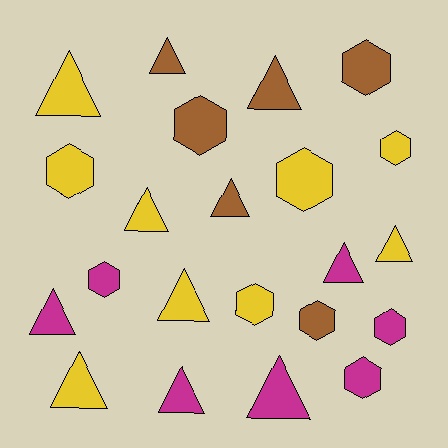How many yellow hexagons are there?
There are 4 yellow hexagons.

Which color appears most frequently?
Yellow, with 9 objects.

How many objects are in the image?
There are 22 objects.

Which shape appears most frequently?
Triangle, with 12 objects.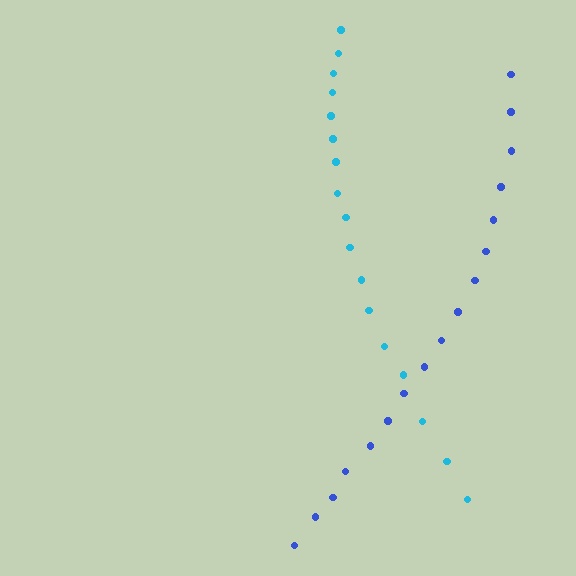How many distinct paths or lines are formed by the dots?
There are 2 distinct paths.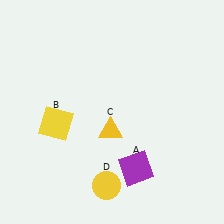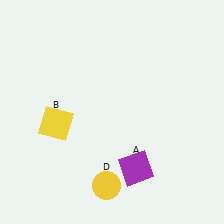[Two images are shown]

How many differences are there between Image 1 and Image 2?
There is 1 difference between the two images.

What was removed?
The yellow triangle (C) was removed in Image 2.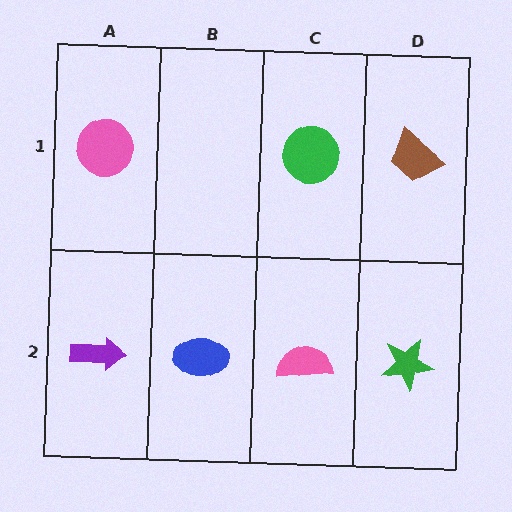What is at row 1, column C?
A green circle.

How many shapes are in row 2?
4 shapes.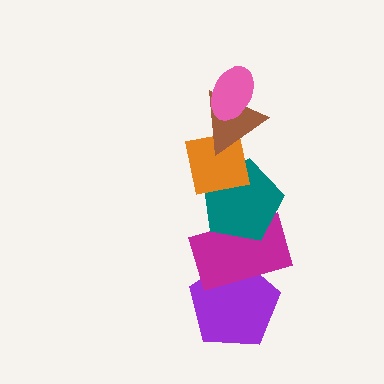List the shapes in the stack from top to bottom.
From top to bottom: the pink ellipse, the brown triangle, the orange square, the teal pentagon, the magenta rectangle, the purple pentagon.